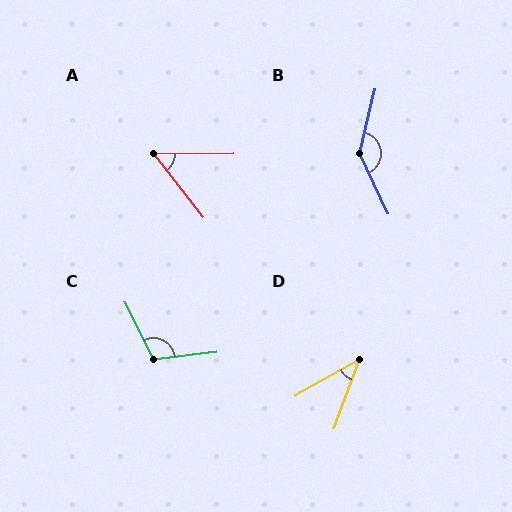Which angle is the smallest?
D, at approximately 41 degrees.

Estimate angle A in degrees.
Approximately 53 degrees.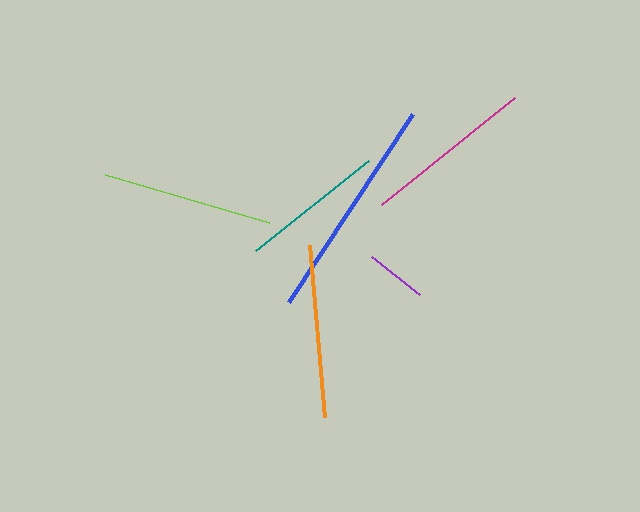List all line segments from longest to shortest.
From longest to shortest: blue, orange, lime, magenta, teal, purple.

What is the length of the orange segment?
The orange segment is approximately 173 pixels long.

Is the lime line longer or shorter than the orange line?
The orange line is longer than the lime line.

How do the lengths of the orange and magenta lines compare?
The orange and magenta lines are approximately the same length.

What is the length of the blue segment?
The blue segment is approximately 225 pixels long.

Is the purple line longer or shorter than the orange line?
The orange line is longer than the purple line.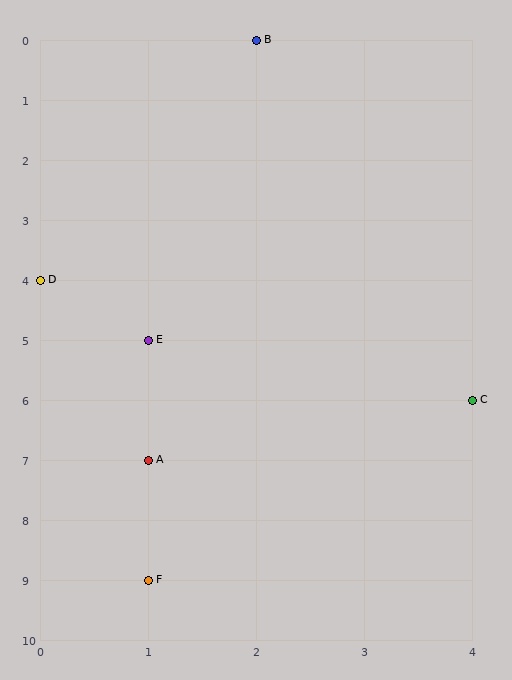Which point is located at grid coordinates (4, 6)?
Point C is at (4, 6).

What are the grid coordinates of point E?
Point E is at grid coordinates (1, 5).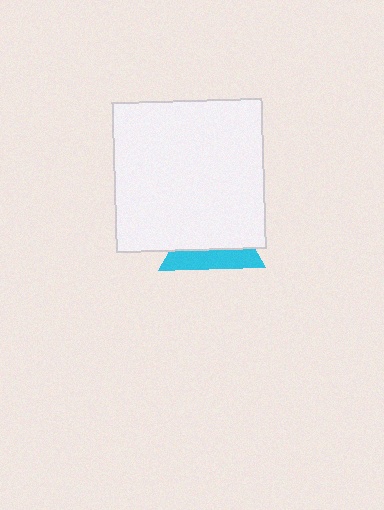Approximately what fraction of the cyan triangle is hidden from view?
Roughly 65% of the cyan triangle is hidden behind the white square.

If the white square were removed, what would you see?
You would see the complete cyan triangle.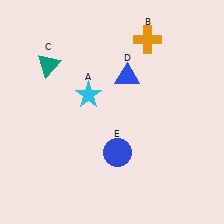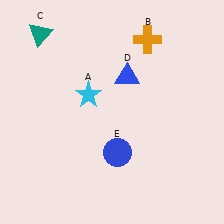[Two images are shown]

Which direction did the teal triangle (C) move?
The teal triangle (C) moved up.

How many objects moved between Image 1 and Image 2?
1 object moved between the two images.